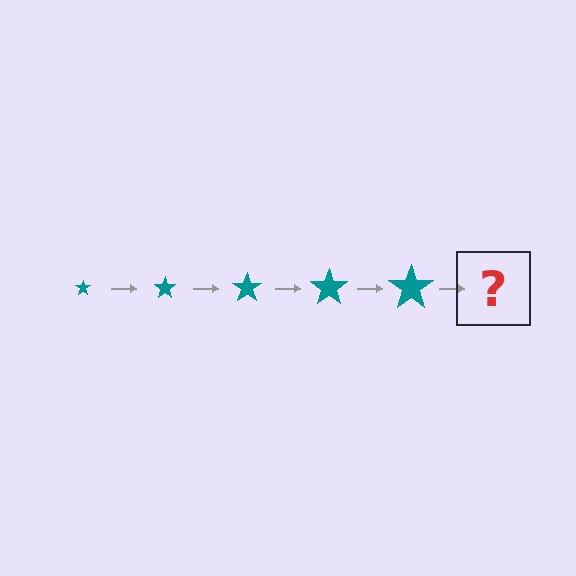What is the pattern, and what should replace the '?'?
The pattern is that the star gets progressively larger each step. The '?' should be a teal star, larger than the previous one.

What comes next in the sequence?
The next element should be a teal star, larger than the previous one.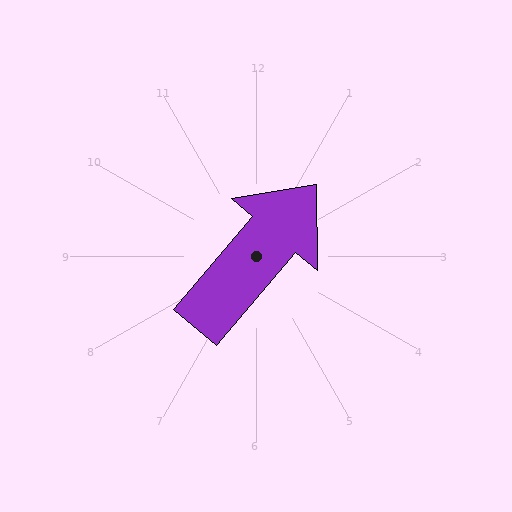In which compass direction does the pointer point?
Northeast.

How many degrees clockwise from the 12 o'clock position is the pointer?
Approximately 40 degrees.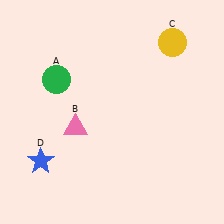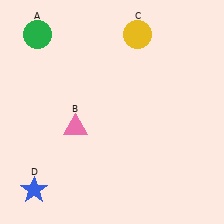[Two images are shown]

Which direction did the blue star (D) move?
The blue star (D) moved down.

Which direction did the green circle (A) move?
The green circle (A) moved up.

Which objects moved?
The objects that moved are: the green circle (A), the yellow circle (C), the blue star (D).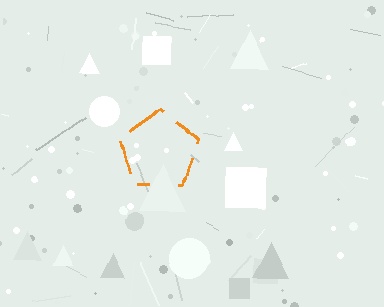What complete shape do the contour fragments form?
The contour fragments form a pentagon.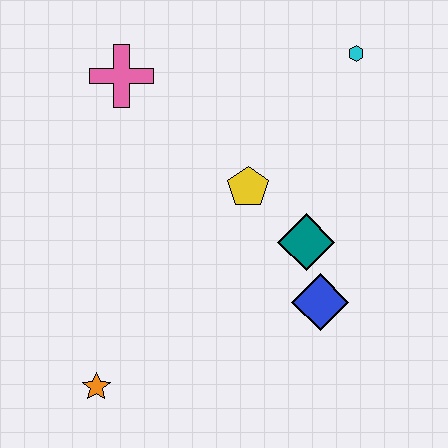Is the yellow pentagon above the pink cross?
No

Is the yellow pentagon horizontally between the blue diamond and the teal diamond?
No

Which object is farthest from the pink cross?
The orange star is farthest from the pink cross.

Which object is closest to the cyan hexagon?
The yellow pentagon is closest to the cyan hexagon.